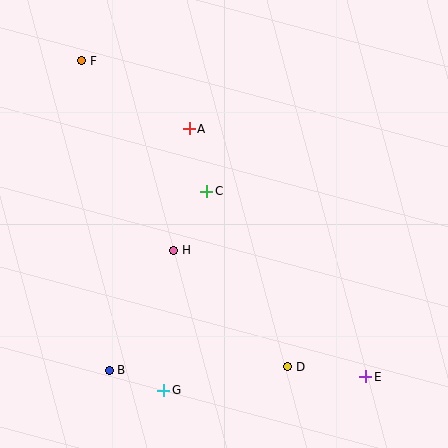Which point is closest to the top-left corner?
Point F is closest to the top-left corner.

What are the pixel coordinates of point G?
Point G is at (164, 390).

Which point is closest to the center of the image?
Point C at (207, 191) is closest to the center.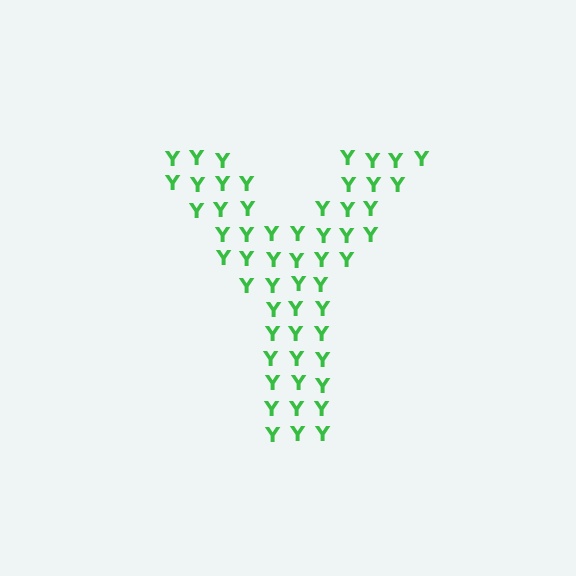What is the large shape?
The large shape is the letter Y.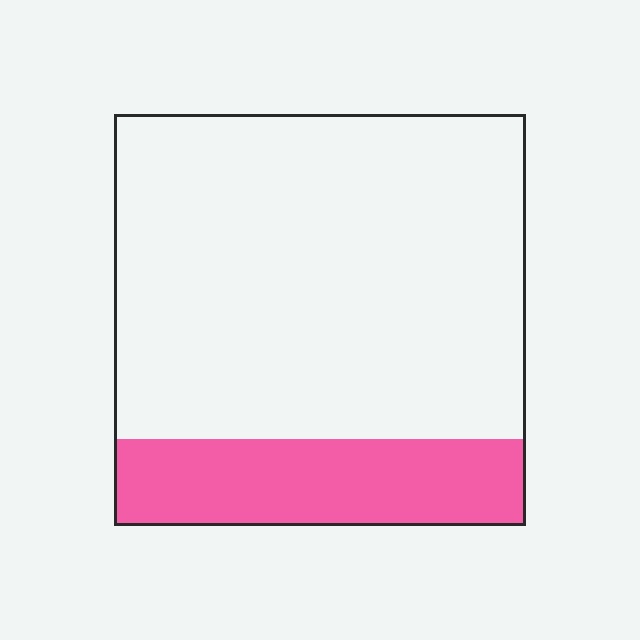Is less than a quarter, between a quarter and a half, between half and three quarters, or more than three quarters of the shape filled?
Less than a quarter.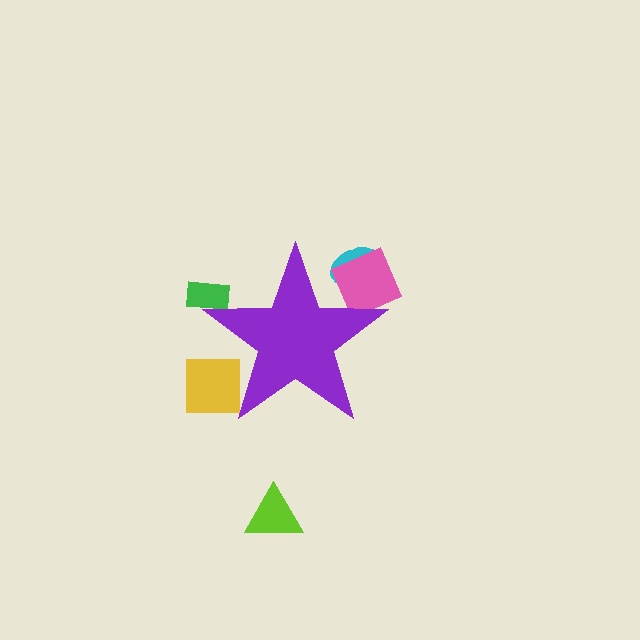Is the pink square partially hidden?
Yes, the pink square is partially hidden behind the purple star.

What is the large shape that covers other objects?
A purple star.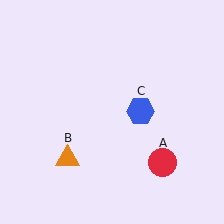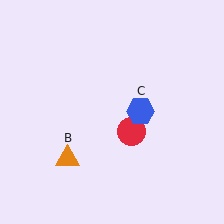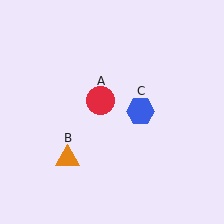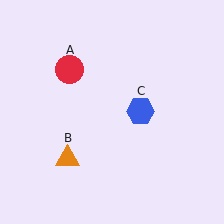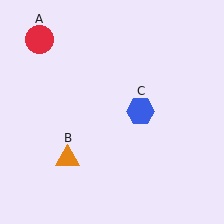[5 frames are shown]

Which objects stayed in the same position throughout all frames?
Orange triangle (object B) and blue hexagon (object C) remained stationary.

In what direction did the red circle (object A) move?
The red circle (object A) moved up and to the left.